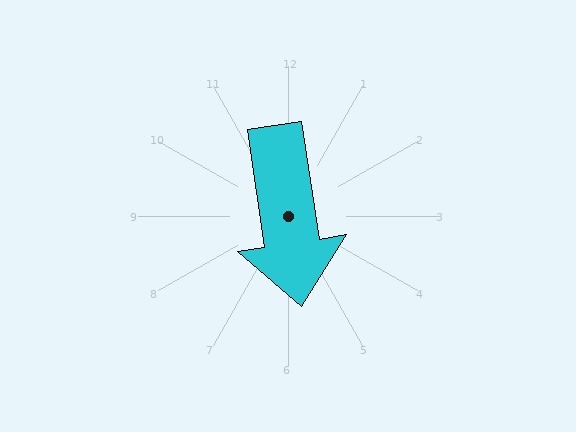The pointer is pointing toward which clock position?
Roughly 6 o'clock.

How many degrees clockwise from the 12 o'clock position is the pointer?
Approximately 171 degrees.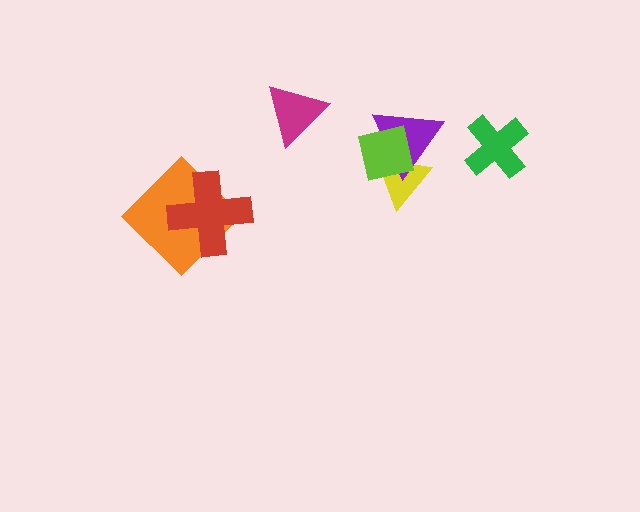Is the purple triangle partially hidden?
Yes, it is partially covered by another shape.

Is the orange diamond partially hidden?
Yes, it is partially covered by another shape.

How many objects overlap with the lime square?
2 objects overlap with the lime square.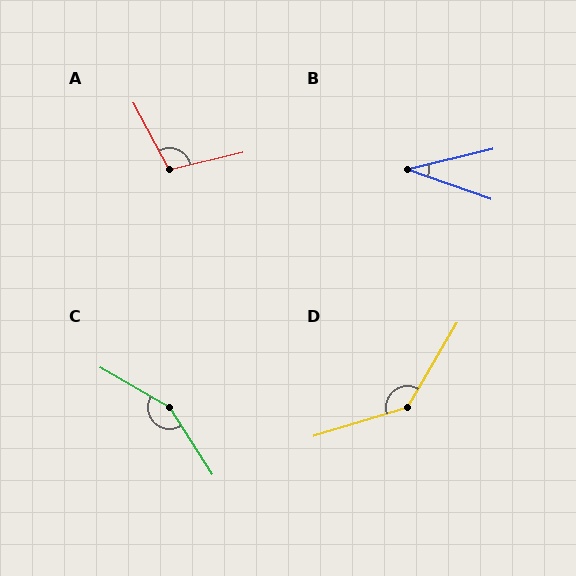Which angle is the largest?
C, at approximately 152 degrees.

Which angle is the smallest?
B, at approximately 33 degrees.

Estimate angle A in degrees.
Approximately 105 degrees.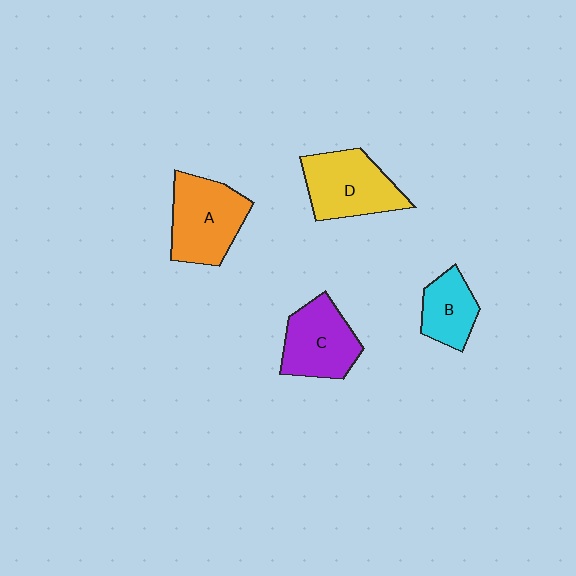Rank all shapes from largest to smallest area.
From largest to smallest: A (orange), D (yellow), C (purple), B (cyan).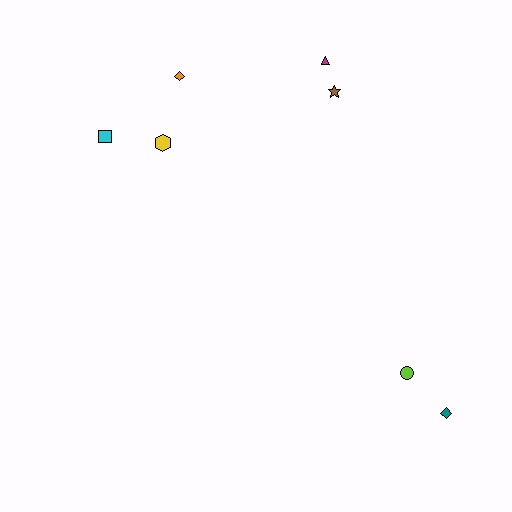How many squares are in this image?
There is 1 square.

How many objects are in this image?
There are 7 objects.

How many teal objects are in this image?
There is 1 teal object.